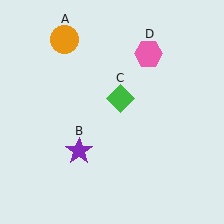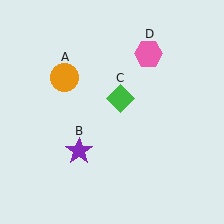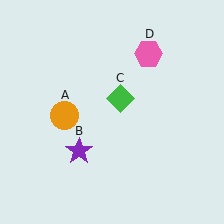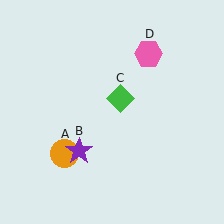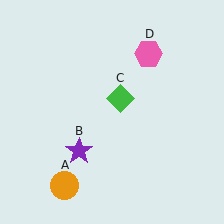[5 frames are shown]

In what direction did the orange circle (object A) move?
The orange circle (object A) moved down.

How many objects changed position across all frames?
1 object changed position: orange circle (object A).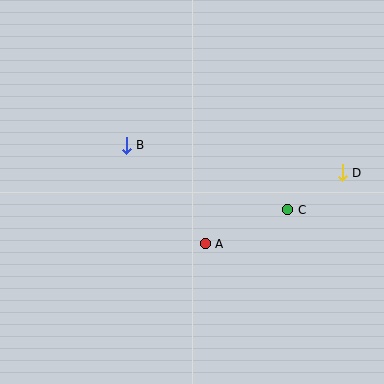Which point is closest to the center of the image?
Point A at (205, 244) is closest to the center.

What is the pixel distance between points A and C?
The distance between A and C is 89 pixels.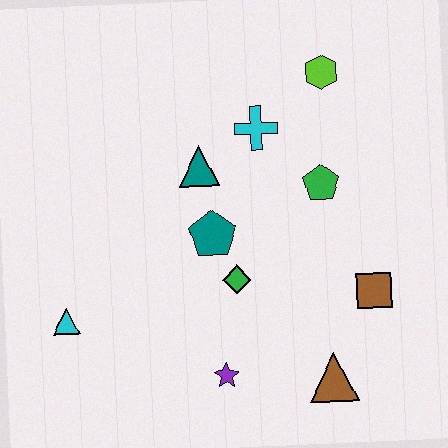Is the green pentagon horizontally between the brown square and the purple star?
Yes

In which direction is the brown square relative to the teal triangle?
The brown square is to the right of the teal triangle.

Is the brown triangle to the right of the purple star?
Yes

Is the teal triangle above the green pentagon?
Yes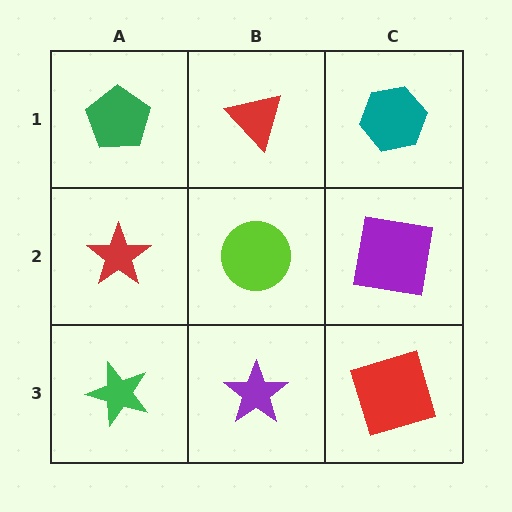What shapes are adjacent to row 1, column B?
A lime circle (row 2, column B), a green pentagon (row 1, column A), a teal hexagon (row 1, column C).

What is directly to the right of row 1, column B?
A teal hexagon.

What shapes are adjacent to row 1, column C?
A purple square (row 2, column C), a red triangle (row 1, column B).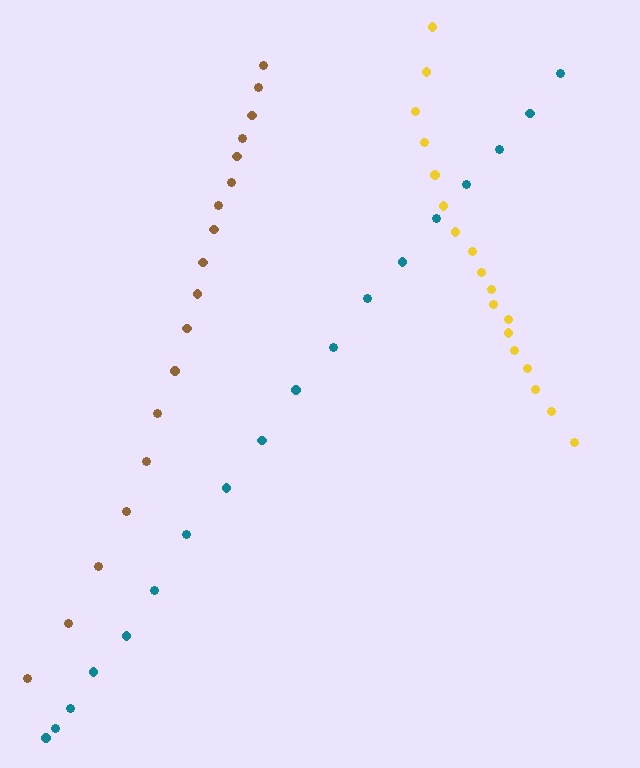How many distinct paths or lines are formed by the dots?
There are 3 distinct paths.